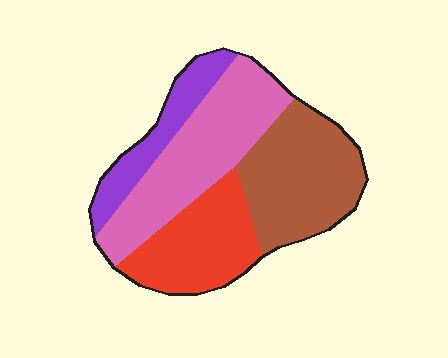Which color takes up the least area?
Purple, at roughly 15%.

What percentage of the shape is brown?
Brown covers roughly 30% of the shape.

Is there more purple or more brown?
Brown.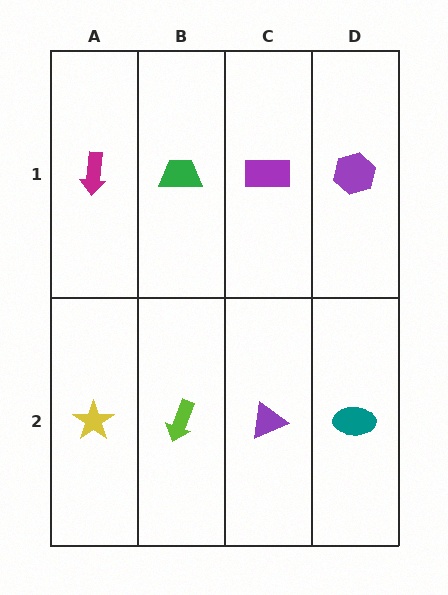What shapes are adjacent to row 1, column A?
A yellow star (row 2, column A), a green trapezoid (row 1, column B).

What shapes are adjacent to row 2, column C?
A purple rectangle (row 1, column C), a lime arrow (row 2, column B), a teal ellipse (row 2, column D).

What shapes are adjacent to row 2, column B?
A green trapezoid (row 1, column B), a yellow star (row 2, column A), a purple triangle (row 2, column C).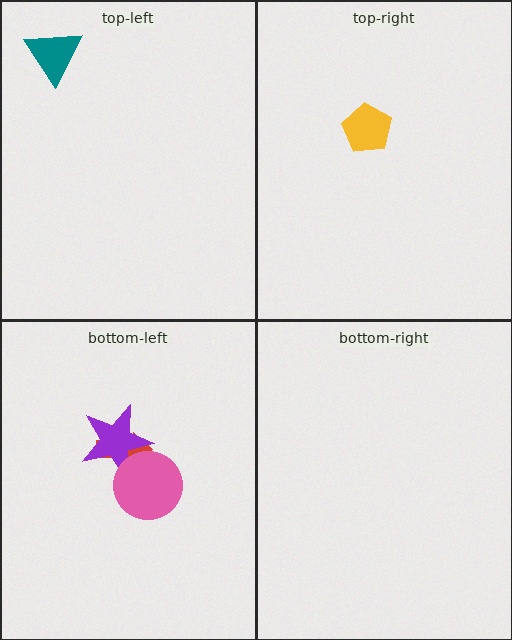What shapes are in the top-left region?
The teal triangle.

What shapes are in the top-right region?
The yellow pentagon.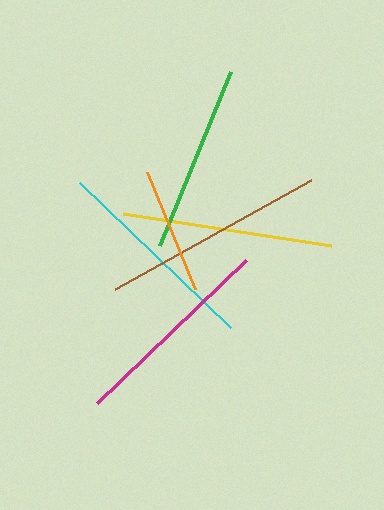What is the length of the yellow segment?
The yellow segment is approximately 210 pixels long.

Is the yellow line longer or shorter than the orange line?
The yellow line is longer than the orange line.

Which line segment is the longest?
The brown line is the longest at approximately 224 pixels.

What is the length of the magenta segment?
The magenta segment is approximately 206 pixels long.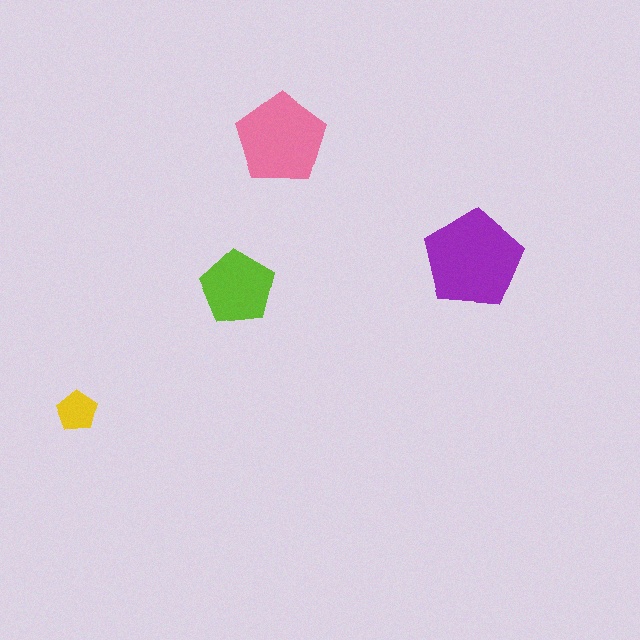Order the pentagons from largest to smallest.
the purple one, the pink one, the lime one, the yellow one.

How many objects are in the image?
There are 4 objects in the image.